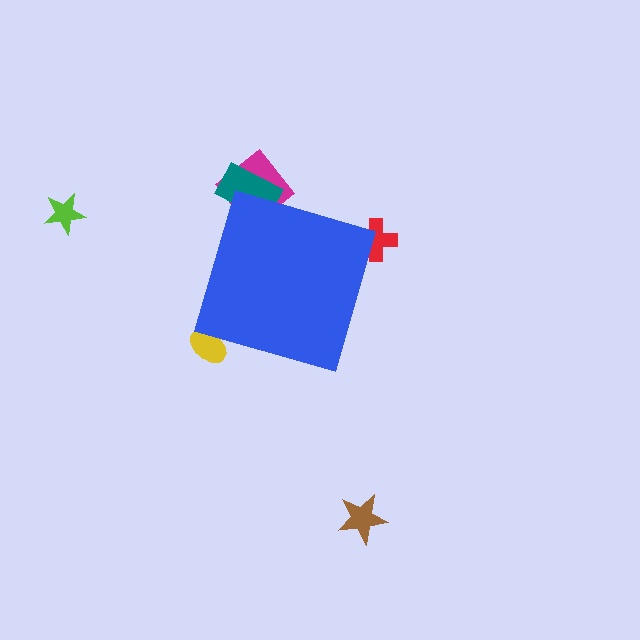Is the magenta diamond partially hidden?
Yes, the magenta diamond is partially hidden behind the blue diamond.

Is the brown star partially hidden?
No, the brown star is fully visible.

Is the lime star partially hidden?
No, the lime star is fully visible.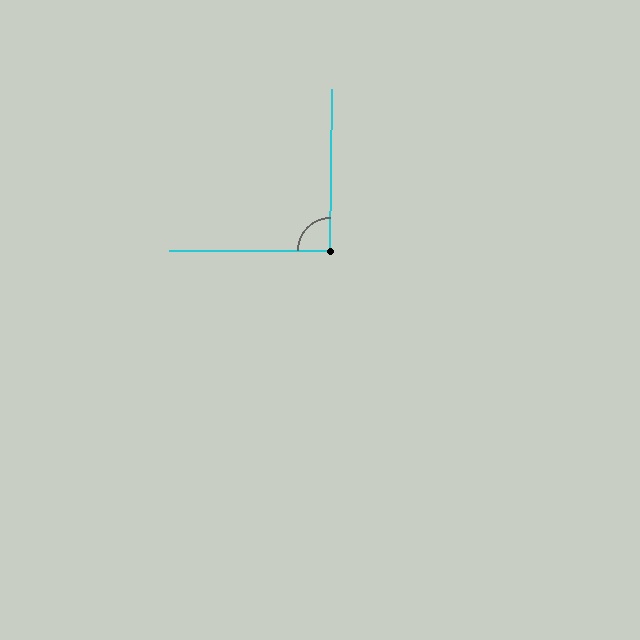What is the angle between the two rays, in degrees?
Approximately 91 degrees.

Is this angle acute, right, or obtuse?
It is approximately a right angle.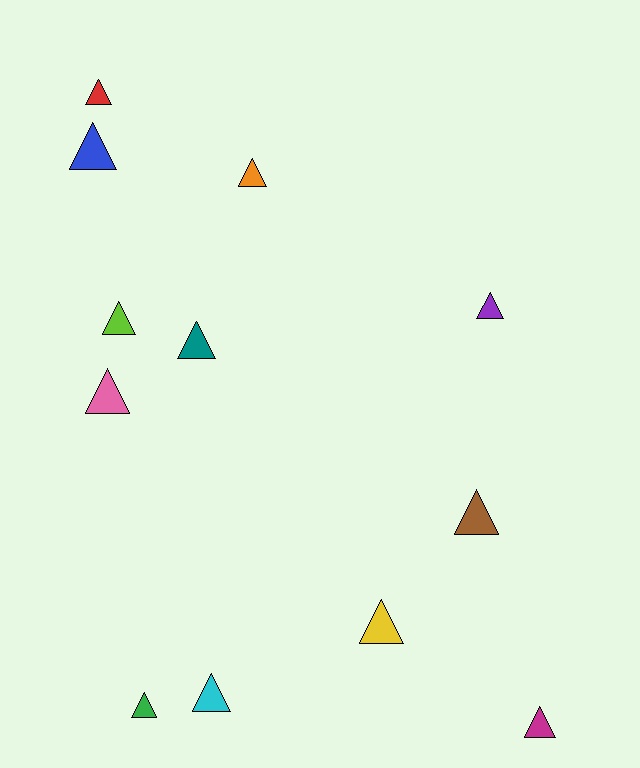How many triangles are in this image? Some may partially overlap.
There are 12 triangles.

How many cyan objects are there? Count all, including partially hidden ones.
There is 1 cyan object.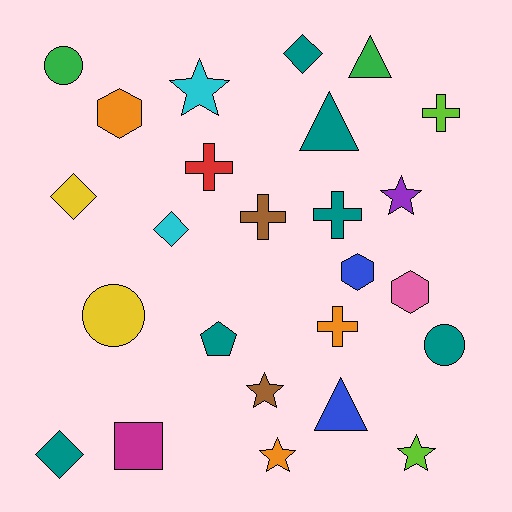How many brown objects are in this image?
There are 2 brown objects.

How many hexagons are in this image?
There are 3 hexagons.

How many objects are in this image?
There are 25 objects.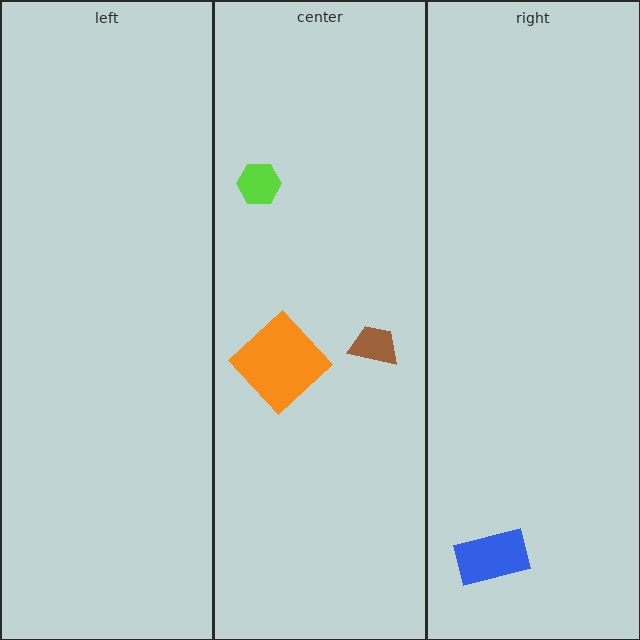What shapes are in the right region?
The blue rectangle.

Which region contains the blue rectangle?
The right region.